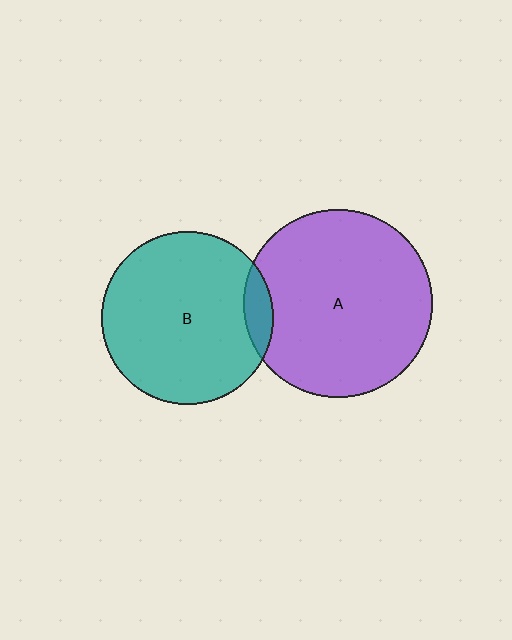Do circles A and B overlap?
Yes.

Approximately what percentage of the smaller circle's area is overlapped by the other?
Approximately 10%.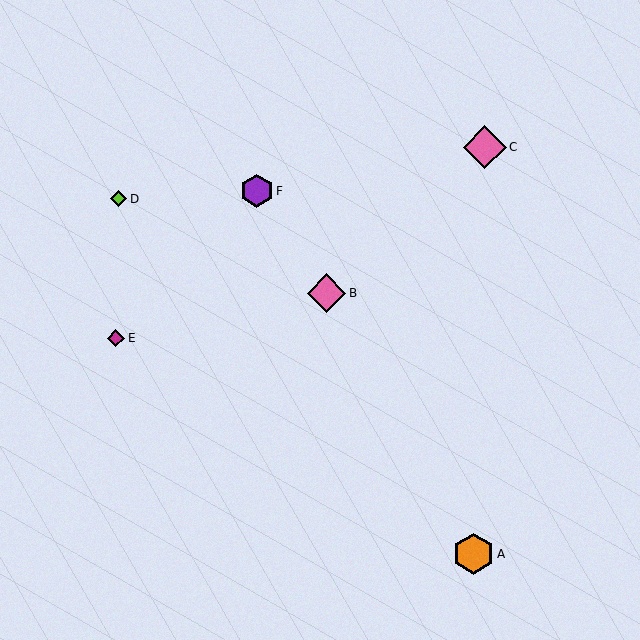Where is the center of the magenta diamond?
The center of the magenta diamond is at (116, 338).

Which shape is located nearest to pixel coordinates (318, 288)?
The pink diamond (labeled B) at (326, 293) is nearest to that location.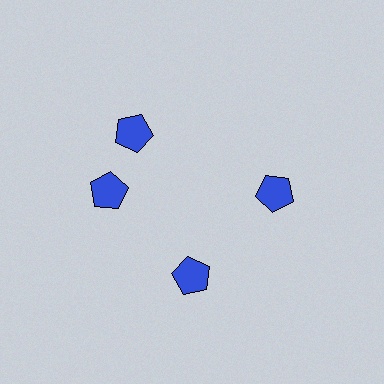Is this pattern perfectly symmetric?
No. The 4 blue pentagons are arranged in a ring, but one element near the 12 o'clock position is rotated out of alignment along the ring, breaking the 4-fold rotational symmetry.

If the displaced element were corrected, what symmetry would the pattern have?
It would have 4-fold rotational symmetry — the pattern would map onto itself every 90 degrees.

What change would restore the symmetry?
The symmetry would be restored by rotating it back into even spacing with its neighbors so that all 4 pentagons sit at equal angles and equal distance from the center.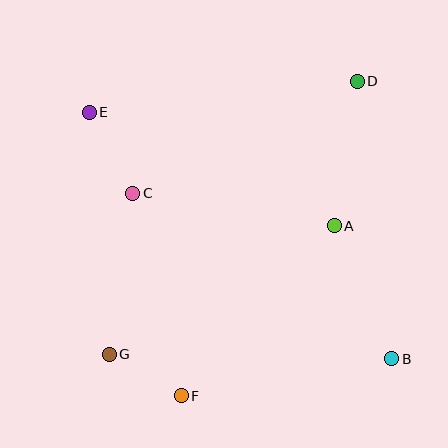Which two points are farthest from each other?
Points B and E are farthest from each other.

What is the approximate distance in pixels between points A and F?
The distance between A and F is approximately 229 pixels.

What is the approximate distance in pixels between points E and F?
The distance between E and F is approximately 298 pixels.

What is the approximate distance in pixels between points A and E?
The distance between A and E is approximately 270 pixels.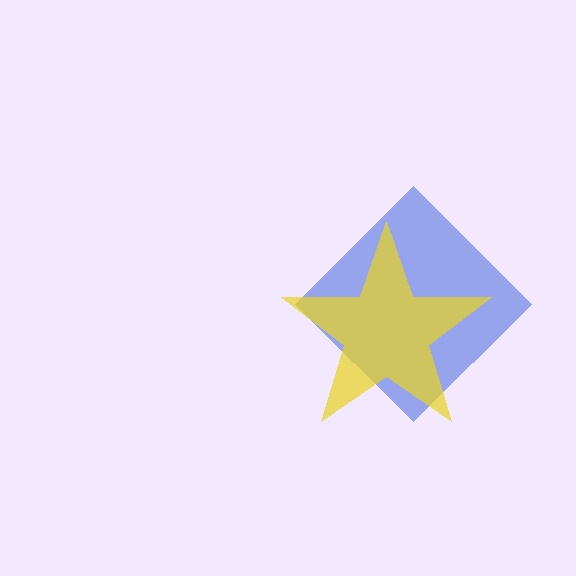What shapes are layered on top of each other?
The layered shapes are: a blue diamond, a yellow star.